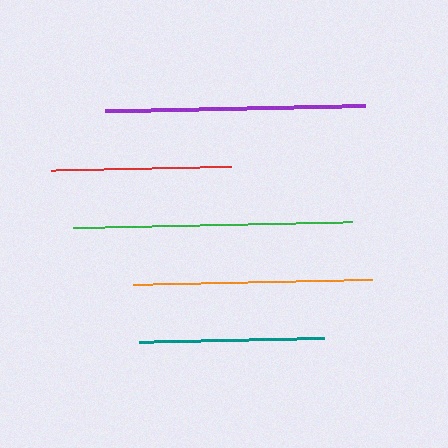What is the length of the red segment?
The red segment is approximately 181 pixels long.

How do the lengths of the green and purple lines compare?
The green and purple lines are approximately the same length.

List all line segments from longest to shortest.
From longest to shortest: green, purple, orange, teal, red.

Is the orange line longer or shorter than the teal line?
The orange line is longer than the teal line.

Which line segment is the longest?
The green line is the longest at approximately 279 pixels.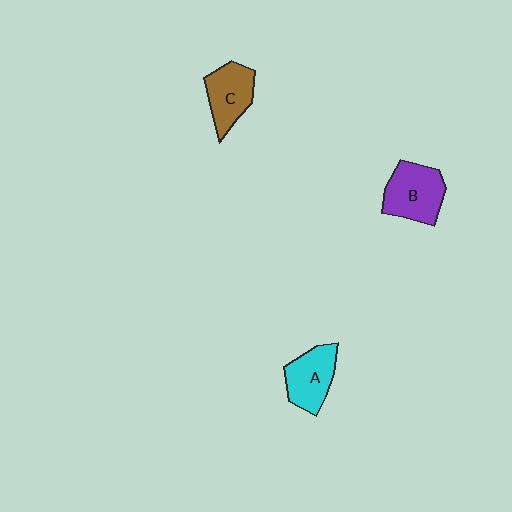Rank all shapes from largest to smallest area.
From largest to smallest: B (purple), A (cyan), C (brown).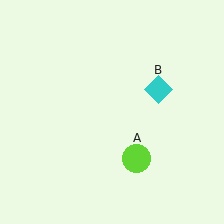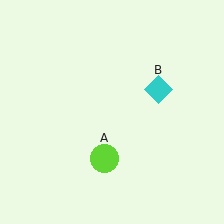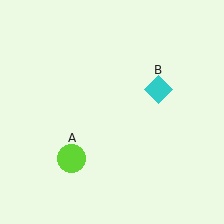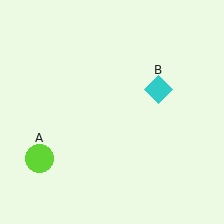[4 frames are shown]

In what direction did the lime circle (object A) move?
The lime circle (object A) moved left.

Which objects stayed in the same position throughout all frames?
Cyan diamond (object B) remained stationary.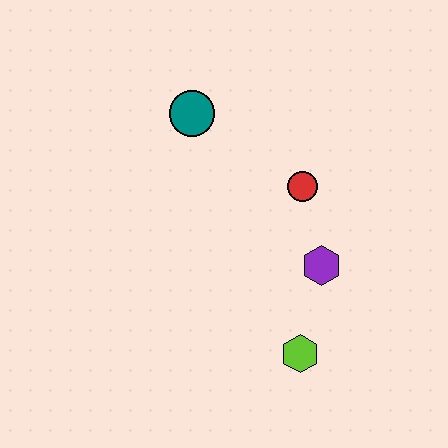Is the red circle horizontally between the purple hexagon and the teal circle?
Yes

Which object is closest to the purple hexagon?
The red circle is closest to the purple hexagon.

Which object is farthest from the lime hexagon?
The teal circle is farthest from the lime hexagon.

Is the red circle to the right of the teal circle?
Yes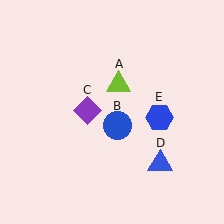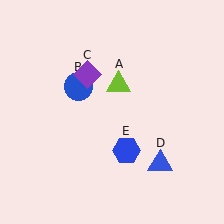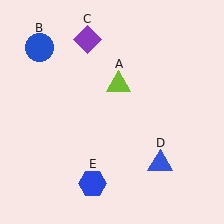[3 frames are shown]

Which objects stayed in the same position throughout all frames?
Lime triangle (object A) and blue triangle (object D) remained stationary.